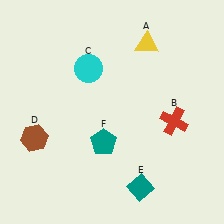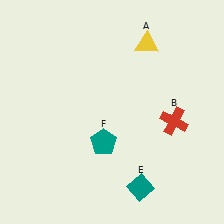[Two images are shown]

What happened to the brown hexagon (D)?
The brown hexagon (D) was removed in Image 2. It was in the bottom-left area of Image 1.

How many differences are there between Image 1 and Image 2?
There are 2 differences between the two images.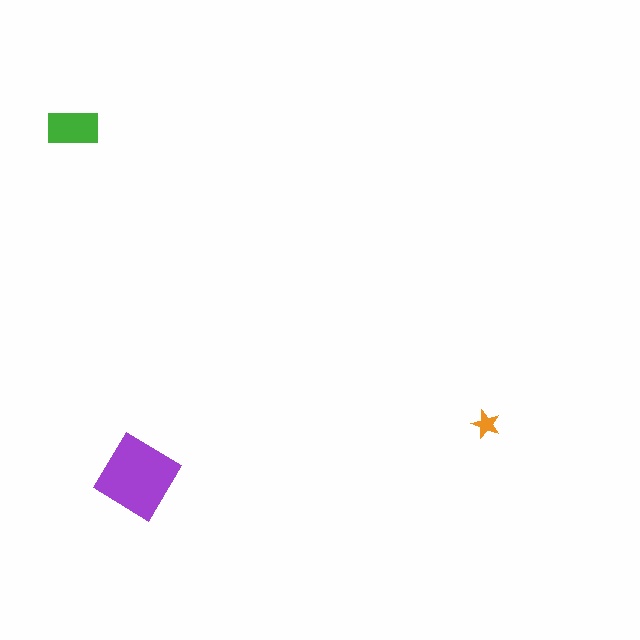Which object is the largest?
The purple diamond.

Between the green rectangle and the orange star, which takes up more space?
The green rectangle.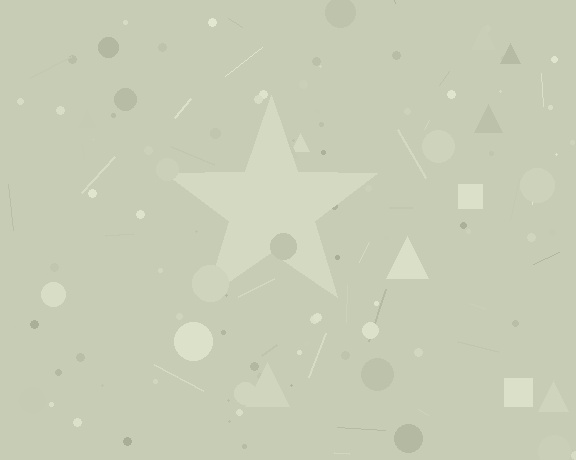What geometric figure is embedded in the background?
A star is embedded in the background.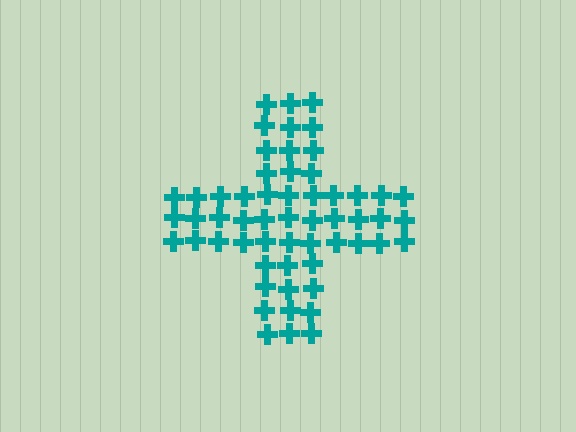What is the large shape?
The large shape is a cross.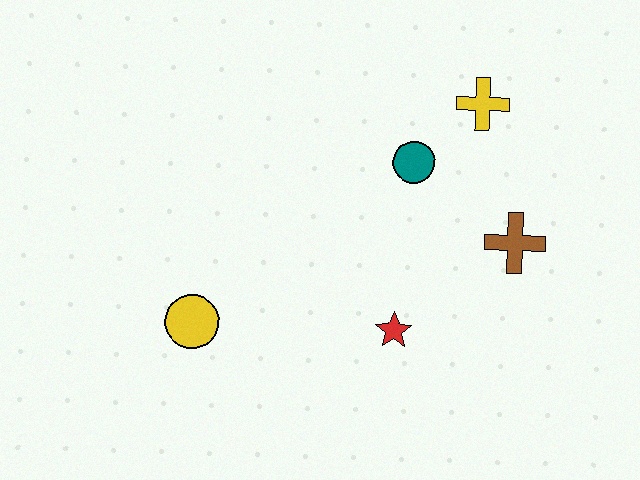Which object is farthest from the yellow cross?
The yellow circle is farthest from the yellow cross.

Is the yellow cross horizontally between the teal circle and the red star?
No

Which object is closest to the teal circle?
The yellow cross is closest to the teal circle.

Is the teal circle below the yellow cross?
Yes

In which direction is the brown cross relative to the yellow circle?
The brown cross is to the right of the yellow circle.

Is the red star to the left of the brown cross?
Yes